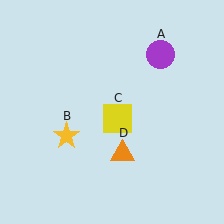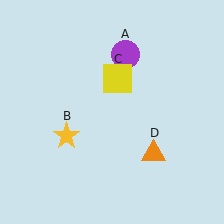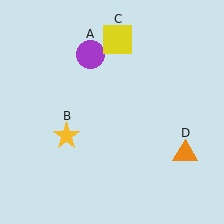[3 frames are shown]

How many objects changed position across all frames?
3 objects changed position: purple circle (object A), yellow square (object C), orange triangle (object D).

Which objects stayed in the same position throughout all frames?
Yellow star (object B) remained stationary.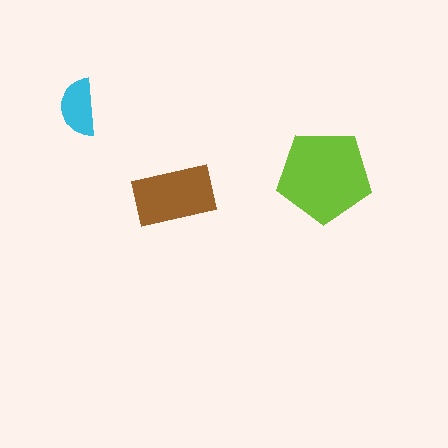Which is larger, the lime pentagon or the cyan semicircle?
The lime pentagon.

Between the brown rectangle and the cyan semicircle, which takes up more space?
The brown rectangle.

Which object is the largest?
The lime pentagon.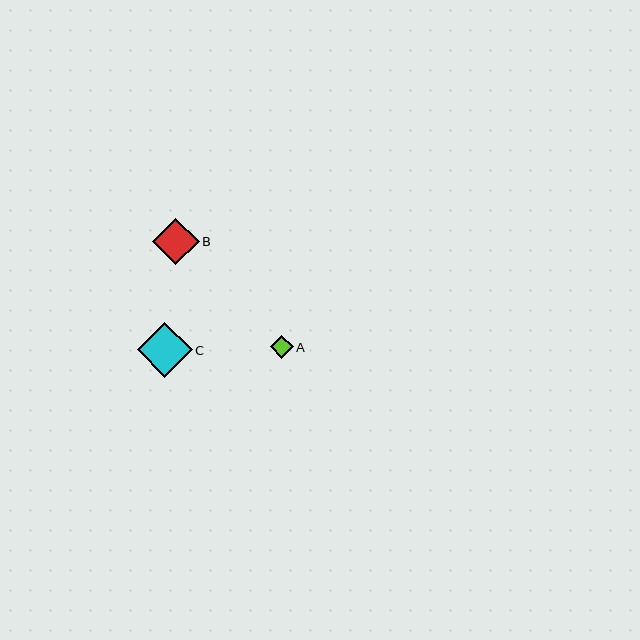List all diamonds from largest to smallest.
From largest to smallest: C, B, A.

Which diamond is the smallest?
Diamond A is the smallest with a size of approximately 23 pixels.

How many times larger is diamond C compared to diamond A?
Diamond C is approximately 2.4 times the size of diamond A.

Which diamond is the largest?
Diamond C is the largest with a size of approximately 55 pixels.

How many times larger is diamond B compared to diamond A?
Diamond B is approximately 2.0 times the size of diamond A.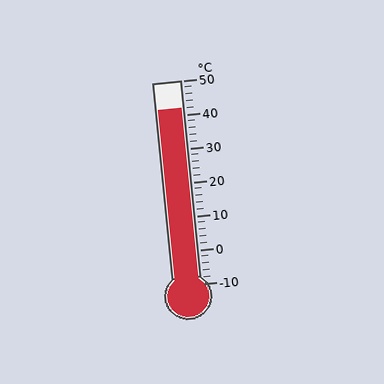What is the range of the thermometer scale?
The thermometer scale ranges from -10°C to 50°C.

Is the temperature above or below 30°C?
The temperature is above 30°C.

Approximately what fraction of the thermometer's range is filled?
The thermometer is filled to approximately 85% of its range.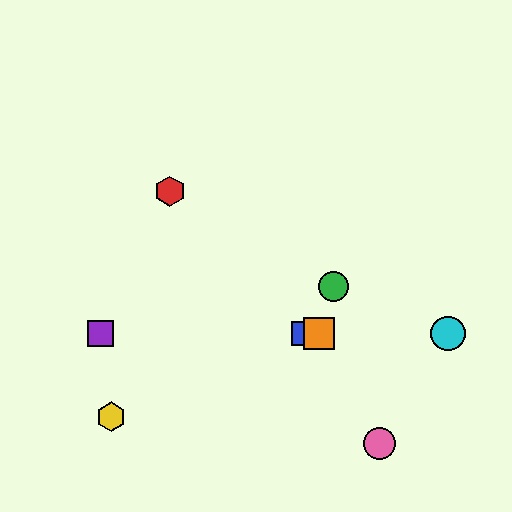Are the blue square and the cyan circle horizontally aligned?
Yes, both are at y≈333.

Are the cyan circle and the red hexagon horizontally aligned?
No, the cyan circle is at y≈333 and the red hexagon is at y≈191.